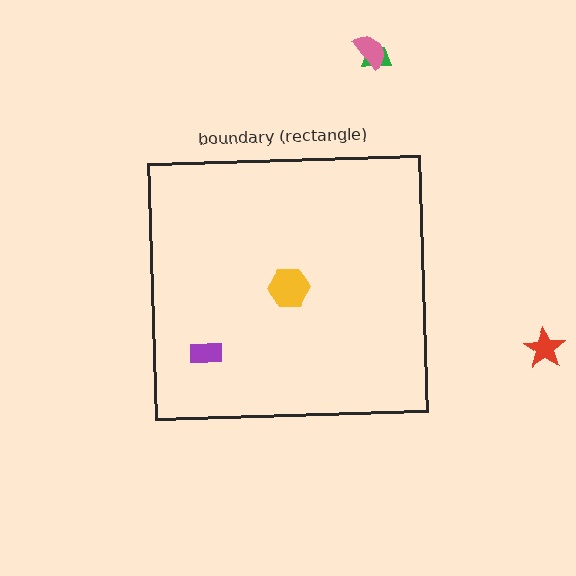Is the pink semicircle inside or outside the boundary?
Outside.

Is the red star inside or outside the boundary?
Outside.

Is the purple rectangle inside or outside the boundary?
Inside.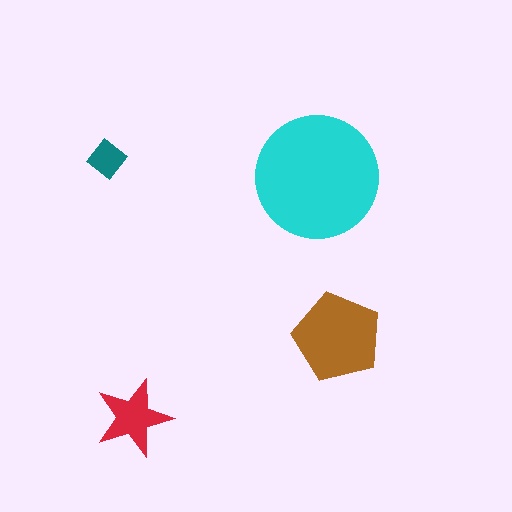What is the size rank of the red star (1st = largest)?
3rd.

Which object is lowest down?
The red star is bottommost.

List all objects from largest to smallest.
The cyan circle, the brown pentagon, the red star, the teal diamond.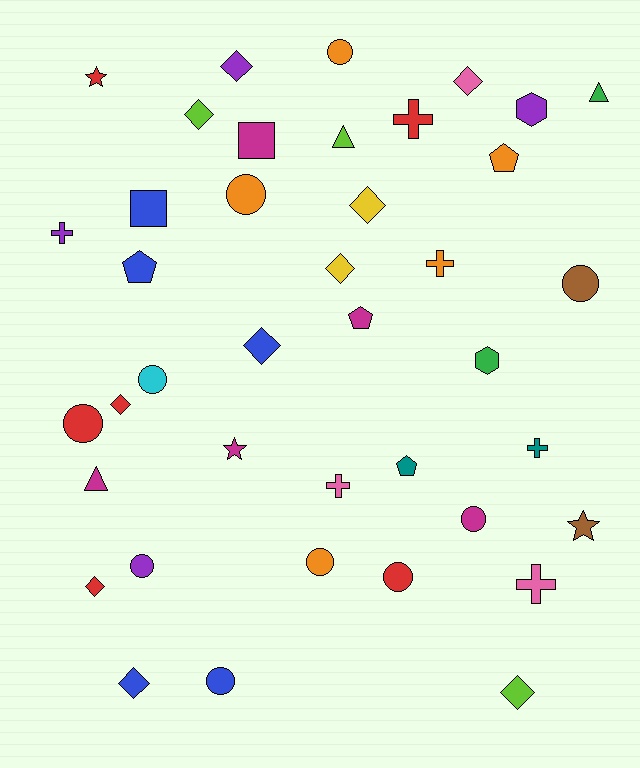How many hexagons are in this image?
There are 2 hexagons.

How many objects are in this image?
There are 40 objects.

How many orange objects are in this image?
There are 5 orange objects.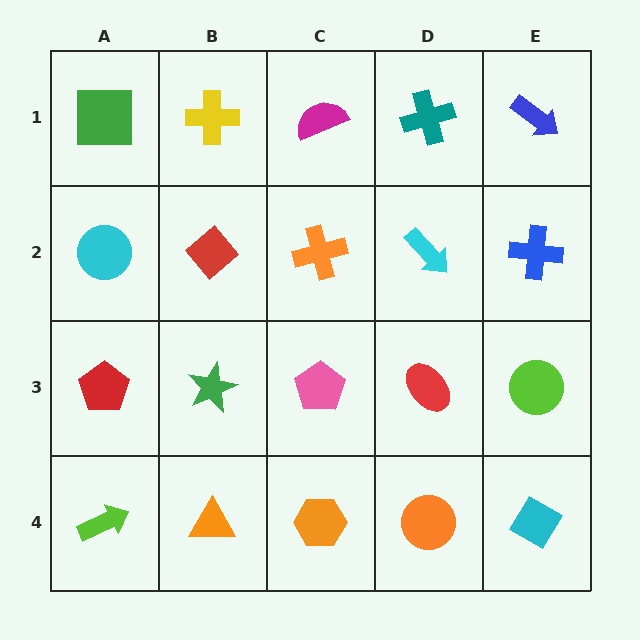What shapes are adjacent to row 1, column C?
An orange cross (row 2, column C), a yellow cross (row 1, column B), a teal cross (row 1, column D).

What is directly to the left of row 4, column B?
A lime arrow.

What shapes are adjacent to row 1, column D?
A cyan arrow (row 2, column D), a magenta semicircle (row 1, column C), a blue arrow (row 1, column E).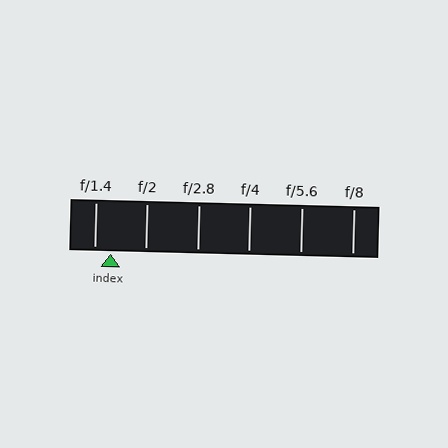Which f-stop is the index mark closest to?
The index mark is closest to f/1.4.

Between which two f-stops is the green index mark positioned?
The index mark is between f/1.4 and f/2.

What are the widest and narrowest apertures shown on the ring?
The widest aperture shown is f/1.4 and the narrowest is f/8.